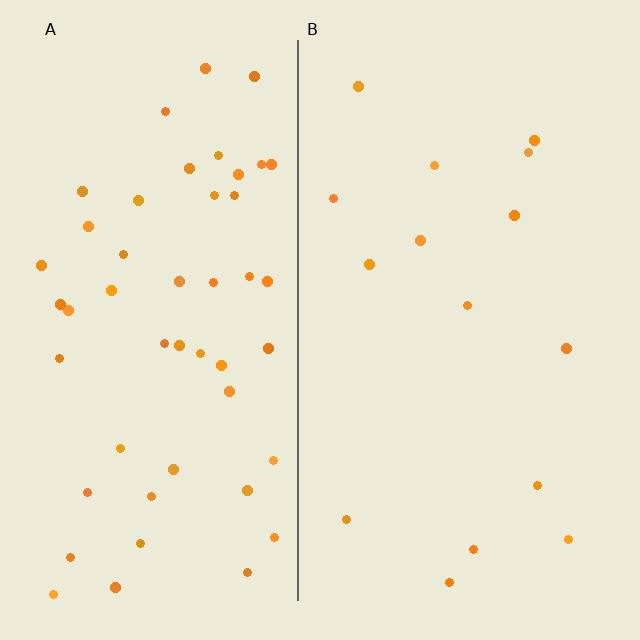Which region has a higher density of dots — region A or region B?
A (the left).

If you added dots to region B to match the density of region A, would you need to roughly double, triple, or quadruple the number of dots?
Approximately triple.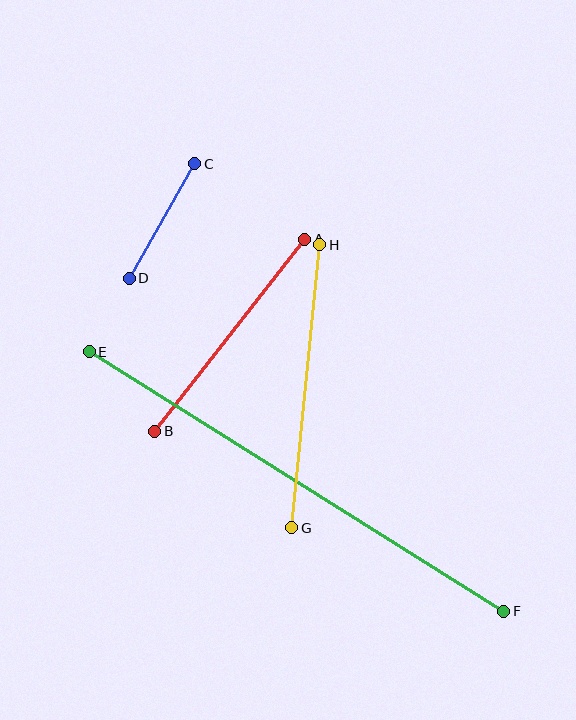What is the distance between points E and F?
The distance is approximately 489 pixels.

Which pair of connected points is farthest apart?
Points E and F are farthest apart.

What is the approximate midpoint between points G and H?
The midpoint is at approximately (306, 386) pixels.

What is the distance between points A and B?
The distance is approximately 243 pixels.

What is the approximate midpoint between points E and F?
The midpoint is at approximately (297, 481) pixels.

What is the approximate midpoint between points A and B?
The midpoint is at approximately (230, 335) pixels.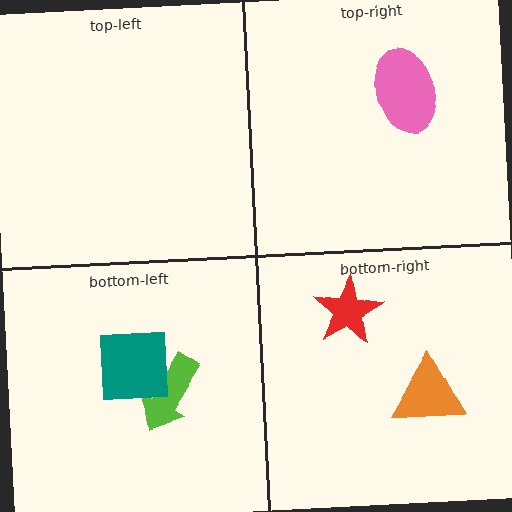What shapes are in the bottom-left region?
The lime arrow, the teal square.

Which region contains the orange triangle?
The bottom-right region.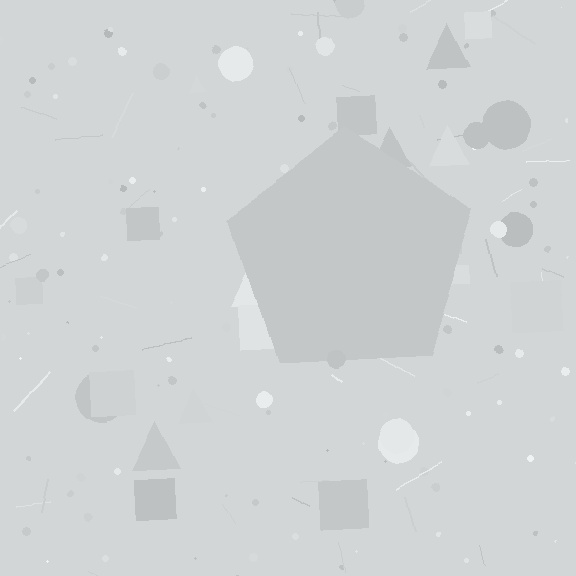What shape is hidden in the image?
A pentagon is hidden in the image.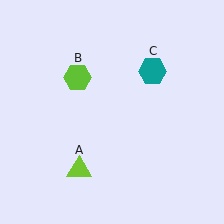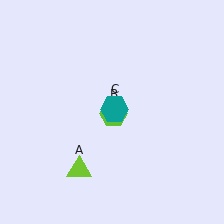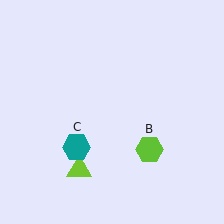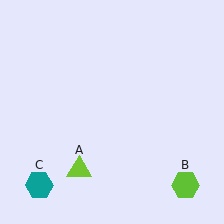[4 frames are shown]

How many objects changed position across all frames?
2 objects changed position: lime hexagon (object B), teal hexagon (object C).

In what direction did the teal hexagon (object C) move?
The teal hexagon (object C) moved down and to the left.